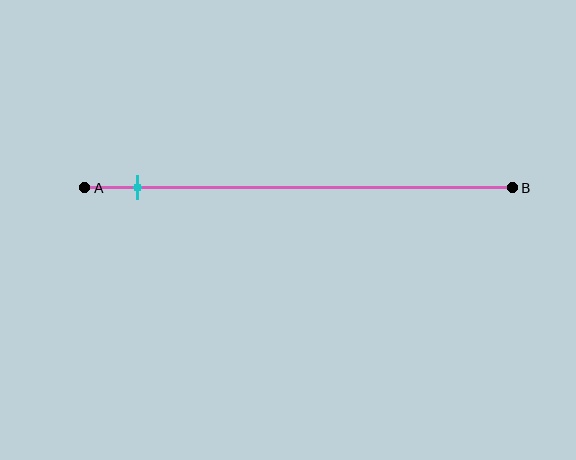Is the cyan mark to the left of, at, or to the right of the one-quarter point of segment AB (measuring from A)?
The cyan mark is to the left of the one-quarter point of segment AB.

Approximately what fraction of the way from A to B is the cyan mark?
The cyan mark is approximately 10% of the way from A to B.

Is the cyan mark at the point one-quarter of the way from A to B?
No, the mark is at about 10% from A, not at the 25% one-quarter point.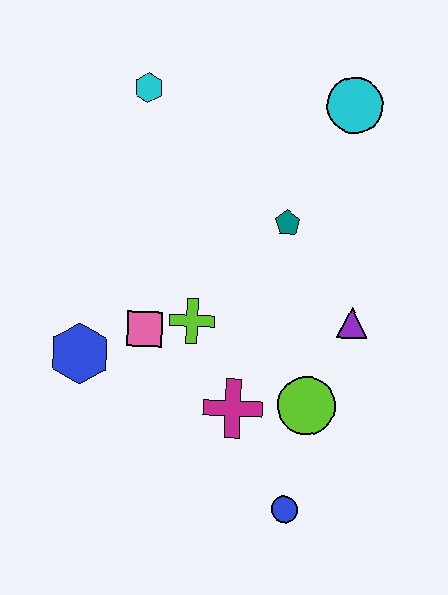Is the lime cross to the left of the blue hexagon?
No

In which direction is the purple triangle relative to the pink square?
The purple triangle is to the right of the pink square.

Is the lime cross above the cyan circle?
No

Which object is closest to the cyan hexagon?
The teal pentagon is closest to the cyan hexagon.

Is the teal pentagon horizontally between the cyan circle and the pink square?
Yes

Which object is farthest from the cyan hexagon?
The blue circle is farthest from the cyan hexagon.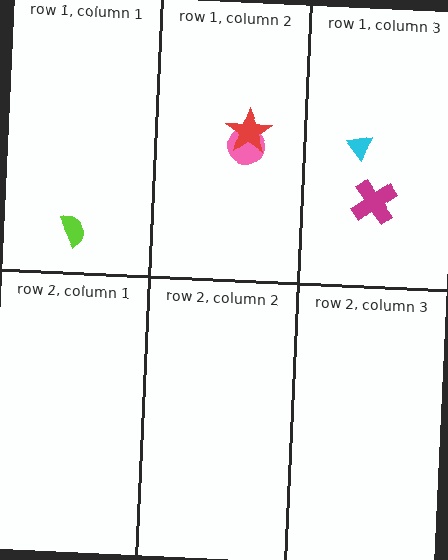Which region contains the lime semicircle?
The row 1, column 1 region.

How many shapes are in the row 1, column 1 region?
1.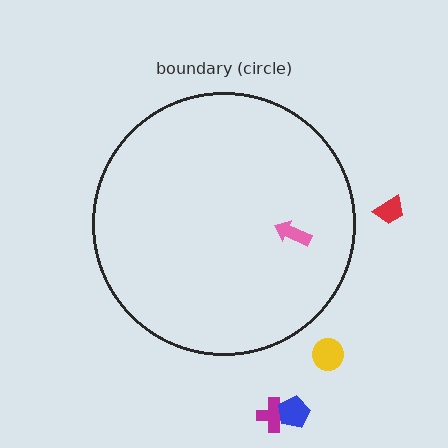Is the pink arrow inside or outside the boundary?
Inside.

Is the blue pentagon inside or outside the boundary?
Outside.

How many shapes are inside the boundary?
1 inside, 4 outside.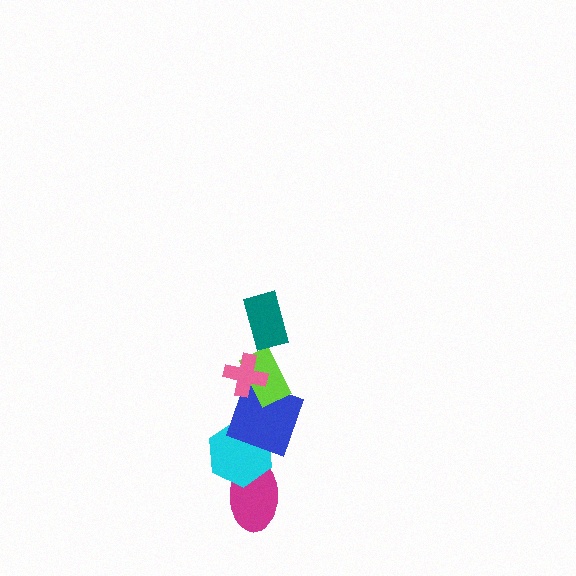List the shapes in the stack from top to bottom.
From top to bottom: the teal rectangle, the pink cross, the lime rectangle, the blue square, the cyan hexagon, the magenta ellipse.